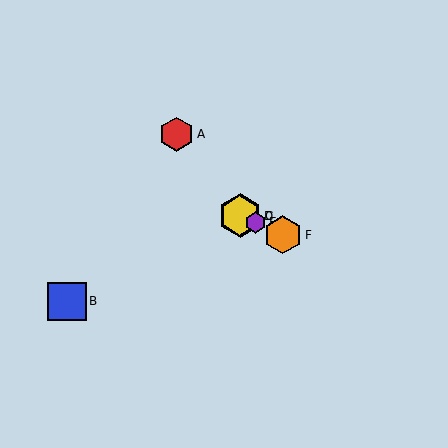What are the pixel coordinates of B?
Object B is at (67, 301).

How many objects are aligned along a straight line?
4 objects (C, D, E, F) are aligned along a straight line.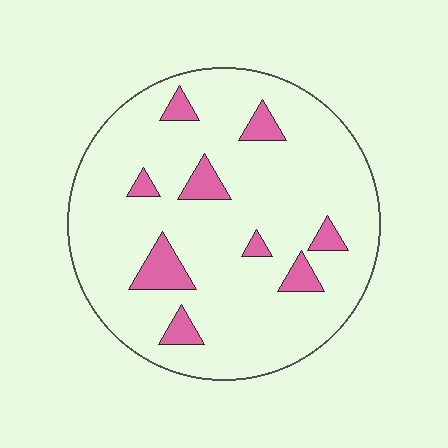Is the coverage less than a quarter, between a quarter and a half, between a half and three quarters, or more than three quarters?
Less than a quarter.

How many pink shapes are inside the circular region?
9.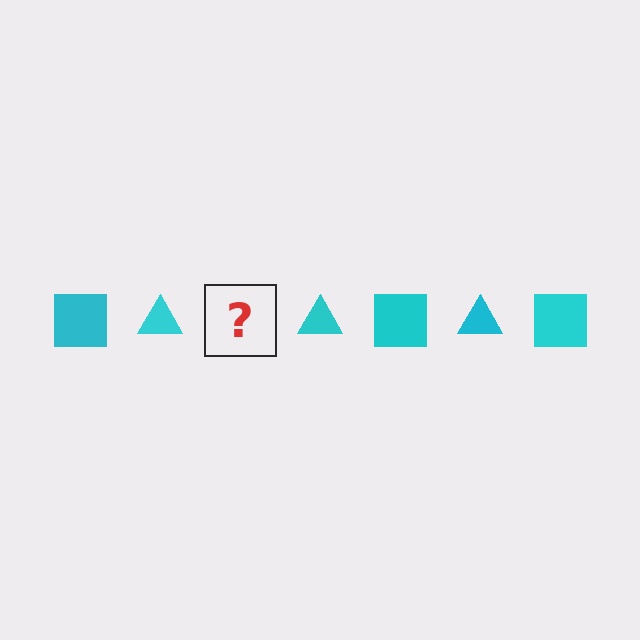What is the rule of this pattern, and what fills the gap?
The rule is that the pattern cycles through square, triangle shapes in cyan. The gap should be filled with a cyan square.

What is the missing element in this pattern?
The missing element is a cyan square.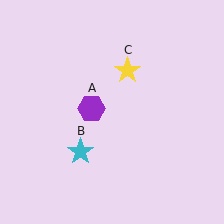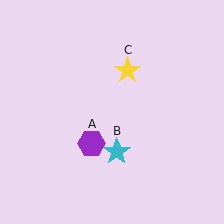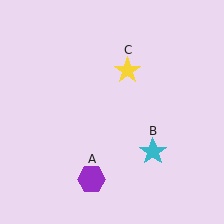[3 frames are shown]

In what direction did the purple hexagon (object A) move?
The purple hexagon (object A) moved down.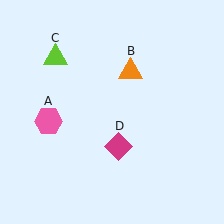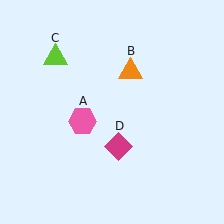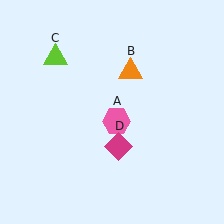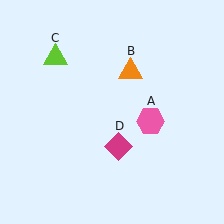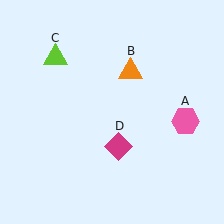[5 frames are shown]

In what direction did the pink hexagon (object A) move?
The pink hexagon (object A) moved right.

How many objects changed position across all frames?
1 object changed position: pink hexagon (object A).